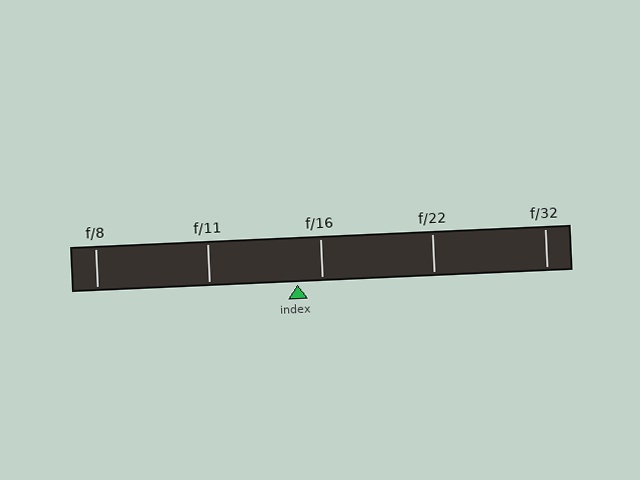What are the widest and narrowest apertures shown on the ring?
The widest aperture shown is f/8 and the narrowest is f/32.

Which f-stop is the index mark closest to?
The index mark is closest to f/16.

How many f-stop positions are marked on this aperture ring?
There are 5 f-stop positions marked.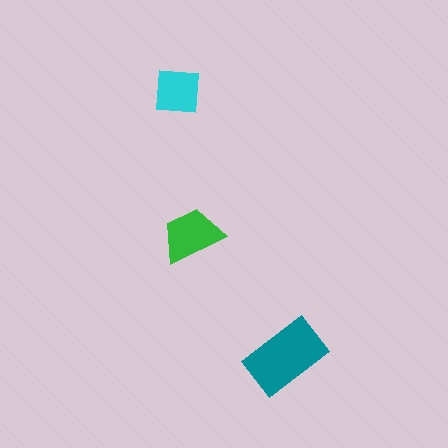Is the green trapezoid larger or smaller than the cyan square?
Larger.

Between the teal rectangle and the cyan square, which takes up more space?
The teal rectangle.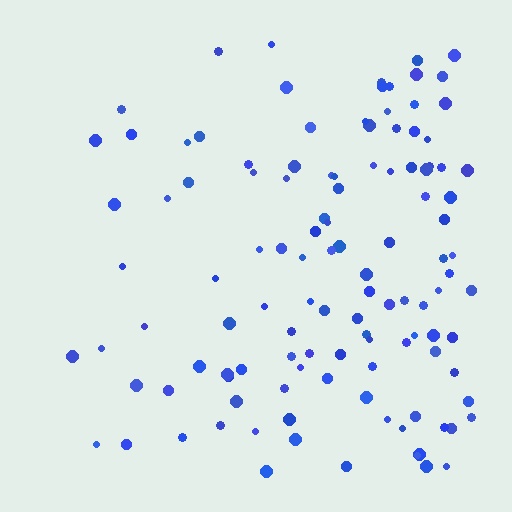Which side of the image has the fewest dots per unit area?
The left.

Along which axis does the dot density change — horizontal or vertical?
Horizontal.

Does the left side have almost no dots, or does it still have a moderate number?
Still a moderate number, just noticeably fewer than the right.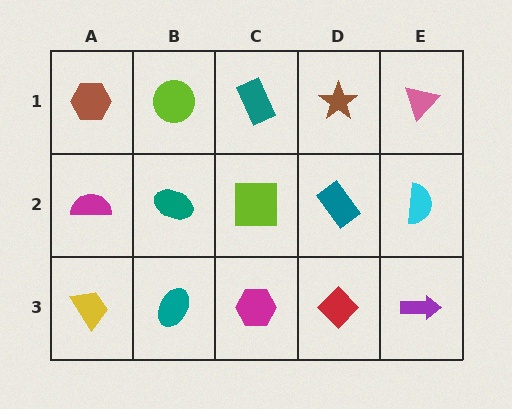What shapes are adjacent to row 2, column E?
A pink triangle (row 1, column E), a purple arrow (row 3, column E), a teal rectangle (row 2, column D).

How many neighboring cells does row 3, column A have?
2.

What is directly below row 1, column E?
A cyan semicircle.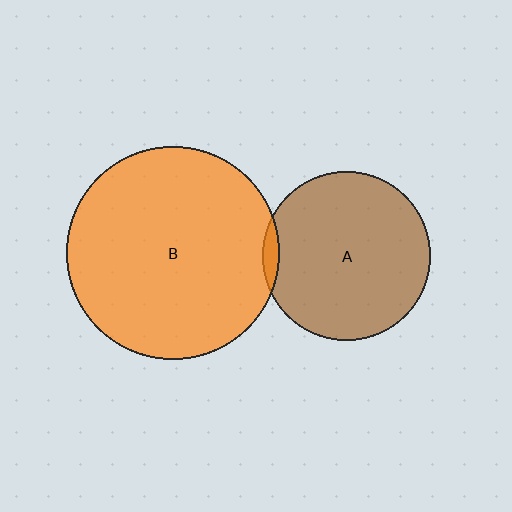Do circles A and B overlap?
Yes.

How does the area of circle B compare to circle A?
Approximately 1.6 times.